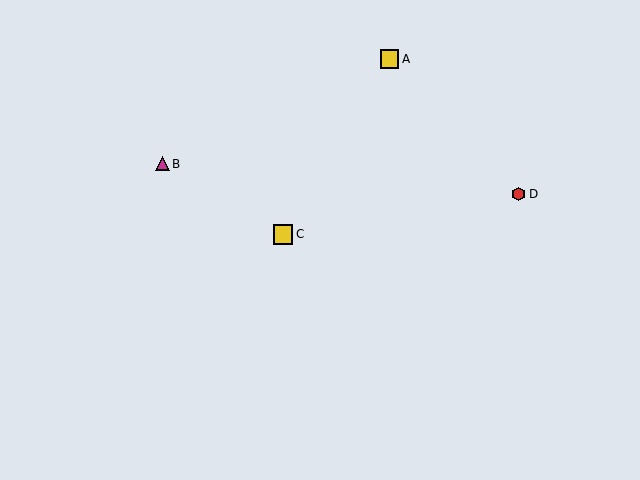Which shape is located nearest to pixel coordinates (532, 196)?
The red hexagon (labeled D) at (519, 194) is nearest to that location.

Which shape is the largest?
The yellow square (labeled C) is the largest.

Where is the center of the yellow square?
The center of the yellow square is at (390, 59).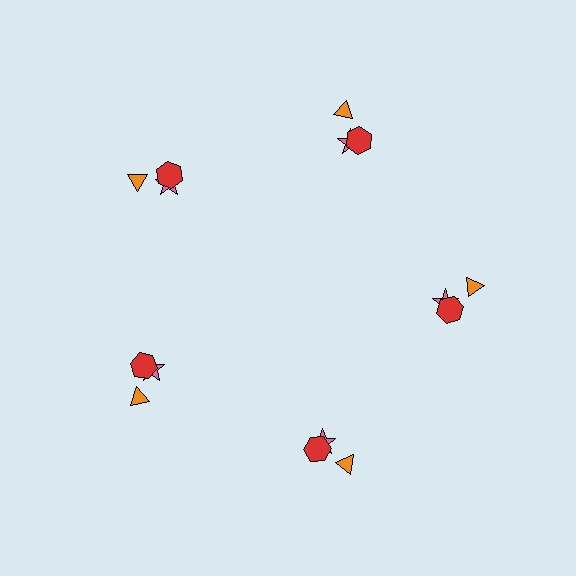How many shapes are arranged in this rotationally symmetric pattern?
There are 15 shapes, arranged in 5 groups of 3.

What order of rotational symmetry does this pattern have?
This pattern has 5-fold rotational symmetry.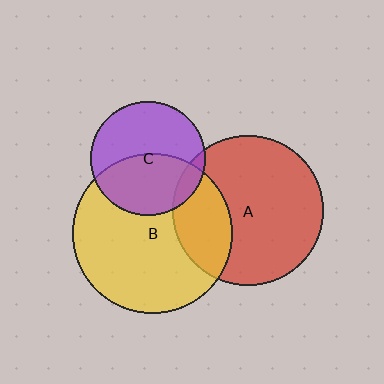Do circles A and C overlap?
Yes.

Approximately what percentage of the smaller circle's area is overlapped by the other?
Approximately 10%.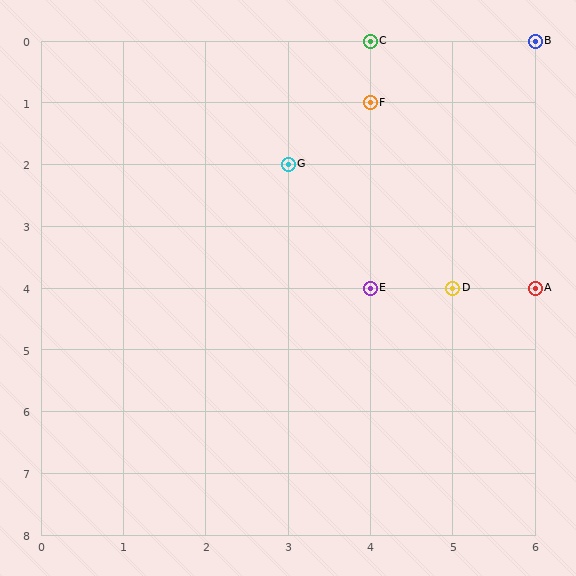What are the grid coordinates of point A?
Point A is at grid coordinates (6, 4).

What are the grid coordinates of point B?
Point B is at grid coordinates (6, 0).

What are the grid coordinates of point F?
Point F is at grid coordinates (4, 1).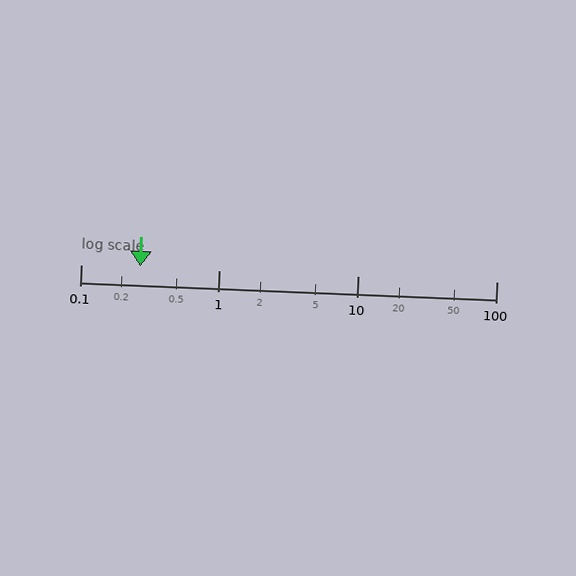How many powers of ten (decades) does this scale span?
The scale spans 3 decades, from 0.1 to 100.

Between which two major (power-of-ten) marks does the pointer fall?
The pointer is between 0.1 and 1.